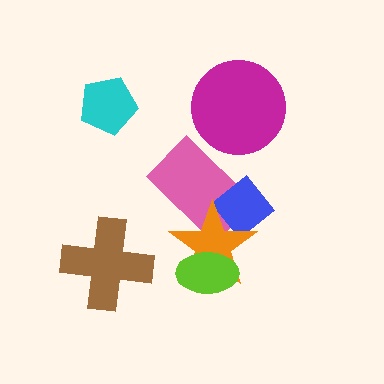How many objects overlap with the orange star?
3 objects overlap with the orange star.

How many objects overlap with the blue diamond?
2 objects overlap with the blue diamond.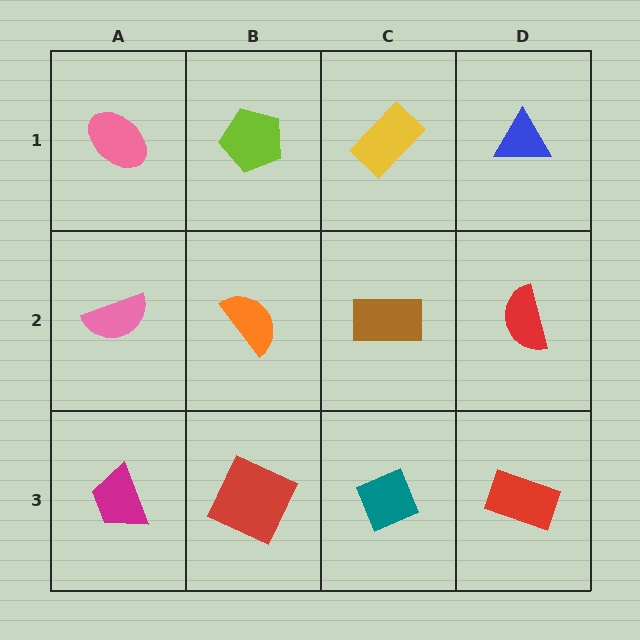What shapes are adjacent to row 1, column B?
An orange semicircle (row 2, column B), a pink ellipse (row 1, column A), a yellow rectangle (row 1, column C).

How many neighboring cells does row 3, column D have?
2.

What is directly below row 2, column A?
A magenta trapezoid.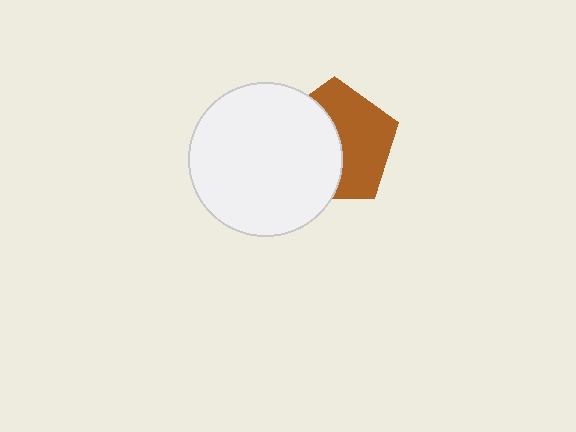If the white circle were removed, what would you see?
You would see the complete brown pentagon.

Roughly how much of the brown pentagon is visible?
About half of it is visible (roughly 52%).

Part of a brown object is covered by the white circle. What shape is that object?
It is a pentagon.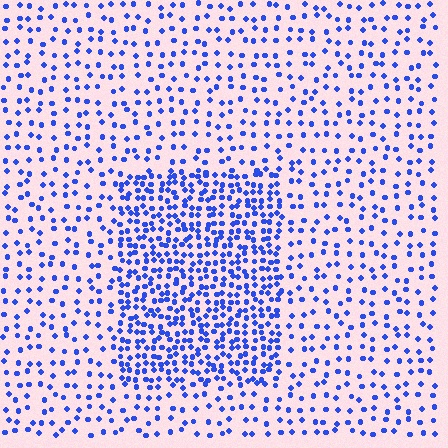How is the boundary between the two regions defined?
The boundary is defined by a change in element density (approximately 2.3x ratio). All elements are the same color, size, and shape.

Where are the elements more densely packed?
The elements are more densely packed inside the rectangle boundary.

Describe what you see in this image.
The image contains small blue elements arranged at two different densities. A rectangle-shaped region is visible where the elements are more densely packed than the surrounding area.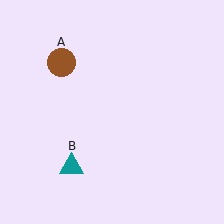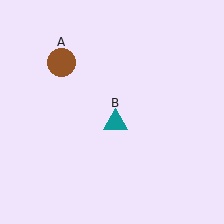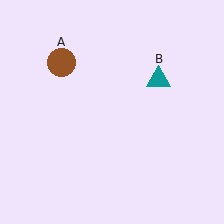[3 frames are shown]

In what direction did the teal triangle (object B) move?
The teal triangle (object B) moved up and to the right.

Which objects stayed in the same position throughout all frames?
Brown circle (object A) remained stationary.